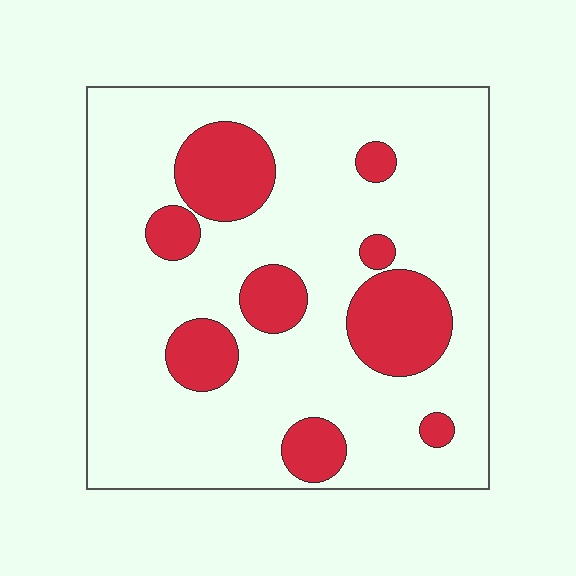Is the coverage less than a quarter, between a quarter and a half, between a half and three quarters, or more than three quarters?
Less than a quarter.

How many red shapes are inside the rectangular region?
9.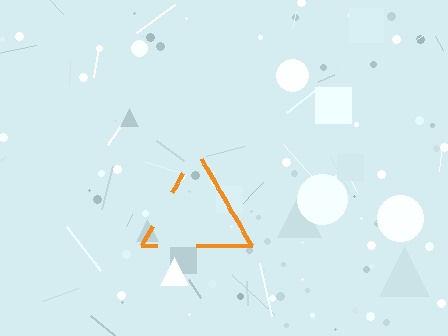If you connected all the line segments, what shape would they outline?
They would outline a triangle.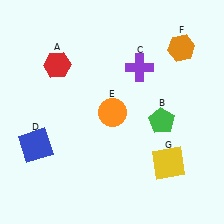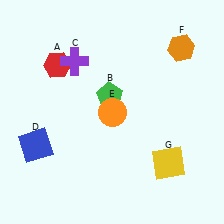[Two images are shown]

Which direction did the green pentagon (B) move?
The green pentagon (B) moved left.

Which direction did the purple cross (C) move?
The purple cross (C) moved left.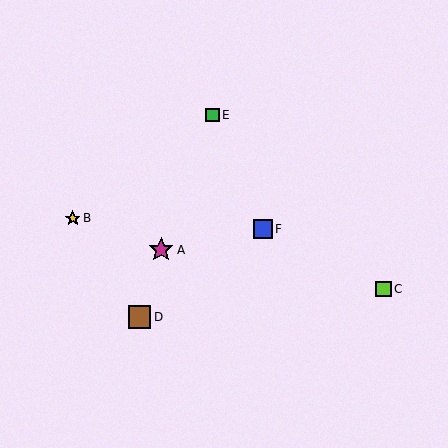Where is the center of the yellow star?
The center of the yellow star is at (73, 218).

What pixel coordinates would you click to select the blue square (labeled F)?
Click at (263, 229) to select the blue square F.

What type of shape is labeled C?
Shape C is a lime square.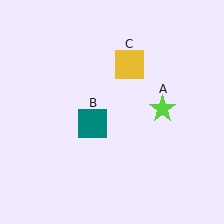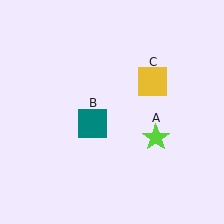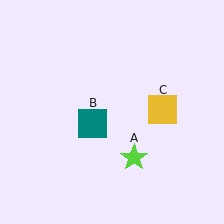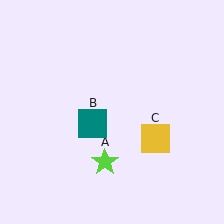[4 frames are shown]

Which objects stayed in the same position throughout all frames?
Teal square (object B) remained stationary.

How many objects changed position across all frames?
2 objects changed position: lime star (object A), yellow square (object C).